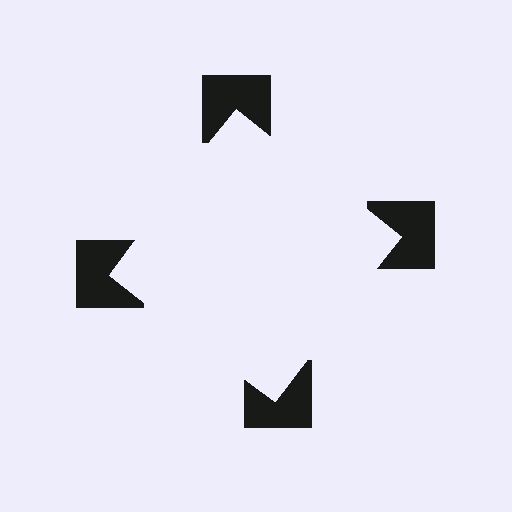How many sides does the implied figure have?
4 sides.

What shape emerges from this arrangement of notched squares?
An illusory square — its edges are inferred from the aligned wedge cuts in the notched squares, not physically drawn.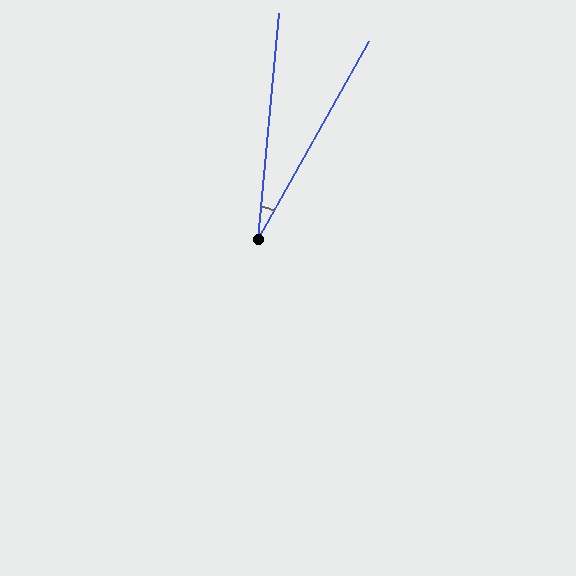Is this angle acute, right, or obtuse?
It is acute.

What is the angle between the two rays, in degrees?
Approximately 24 degrees.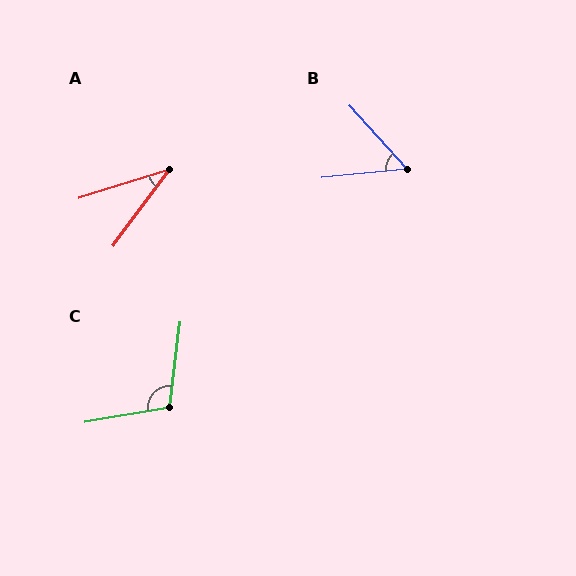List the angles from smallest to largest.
A (36°), B (54°), C (107°).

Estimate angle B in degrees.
Approximately 54 degrees.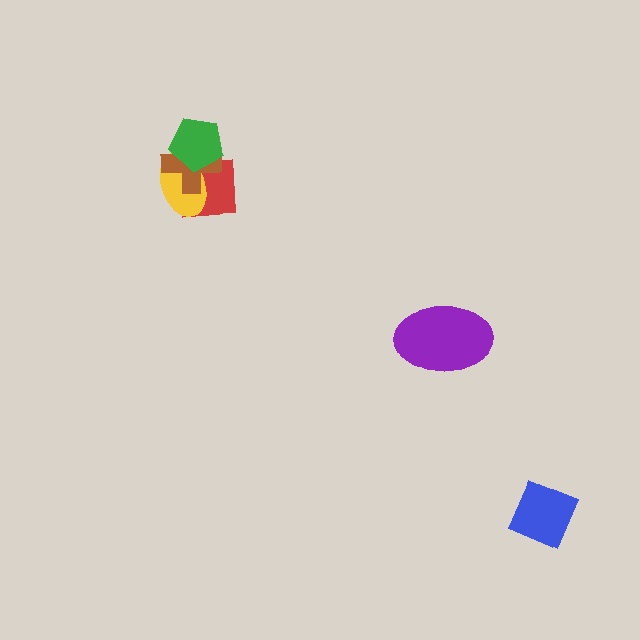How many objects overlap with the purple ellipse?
0 objects overlap with the purple ellipse.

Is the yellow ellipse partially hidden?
Yes, it is partially covered by another shape.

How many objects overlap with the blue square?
0 objects overlap with the blue square.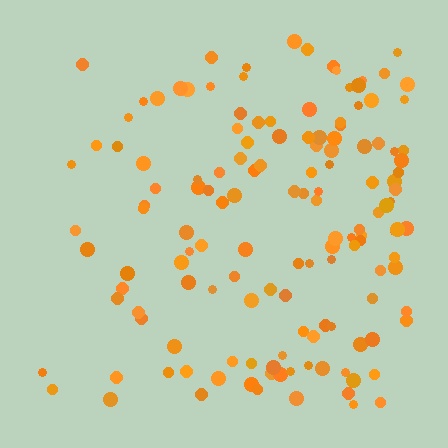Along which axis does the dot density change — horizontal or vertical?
Horizontal.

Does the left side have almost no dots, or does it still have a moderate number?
Still a moderate number, just noticeably fewer than the right.